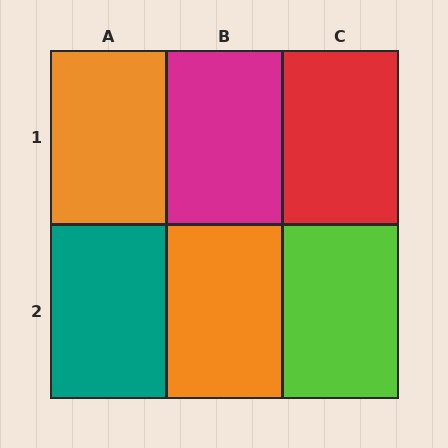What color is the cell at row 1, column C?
Red.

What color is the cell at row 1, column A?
Orange.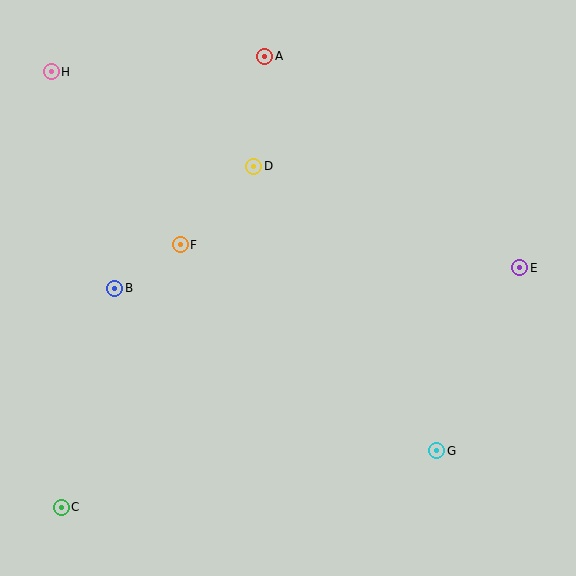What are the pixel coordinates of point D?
Point D is at (254, 166).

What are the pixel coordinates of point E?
Point E is at (520, 268).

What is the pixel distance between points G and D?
The distance between G and D is 338 pixels.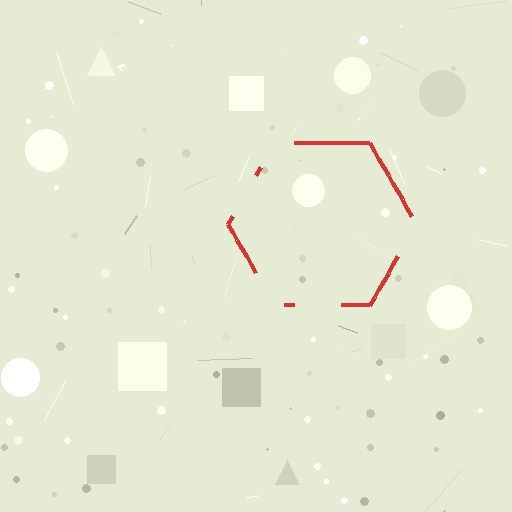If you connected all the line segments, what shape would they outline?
They would outline a hexagon.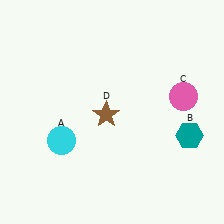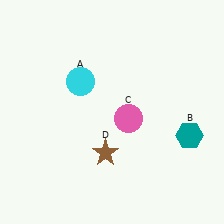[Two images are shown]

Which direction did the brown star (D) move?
The brown star (D) moved down.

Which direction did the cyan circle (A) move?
The cyan circle (A) moved up.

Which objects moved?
The objects that moved are: the cyan circle (A), the pink circle (C), the brown star (D).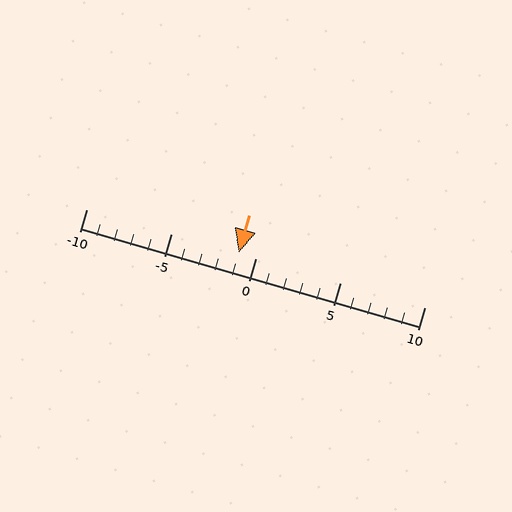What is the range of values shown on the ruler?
The ruler shows values from -10 to 10.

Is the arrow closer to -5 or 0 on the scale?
The arrow is closer to 0.